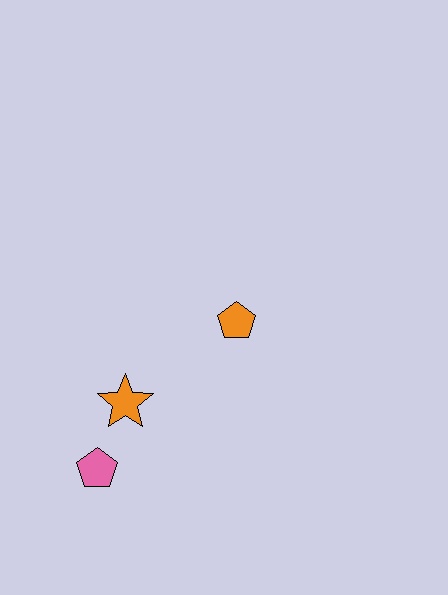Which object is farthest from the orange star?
The orange pentagon is farthest from the orange star.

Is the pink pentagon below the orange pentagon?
Yes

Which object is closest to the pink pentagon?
The orange star is closest to the pink pentagon.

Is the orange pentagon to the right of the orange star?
Yes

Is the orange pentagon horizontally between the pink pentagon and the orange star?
No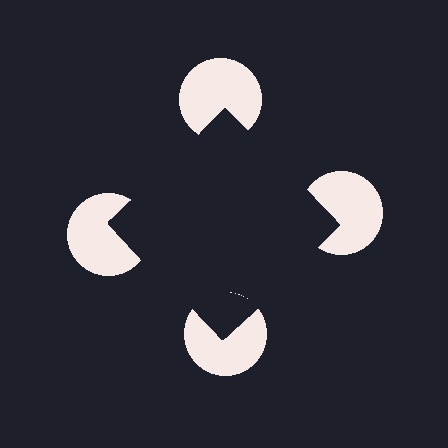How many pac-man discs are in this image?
There are 4 — one at each vertex of the illusory square.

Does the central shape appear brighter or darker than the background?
It typically appears slightly darker than the background, even though no actual brightness change is drawn.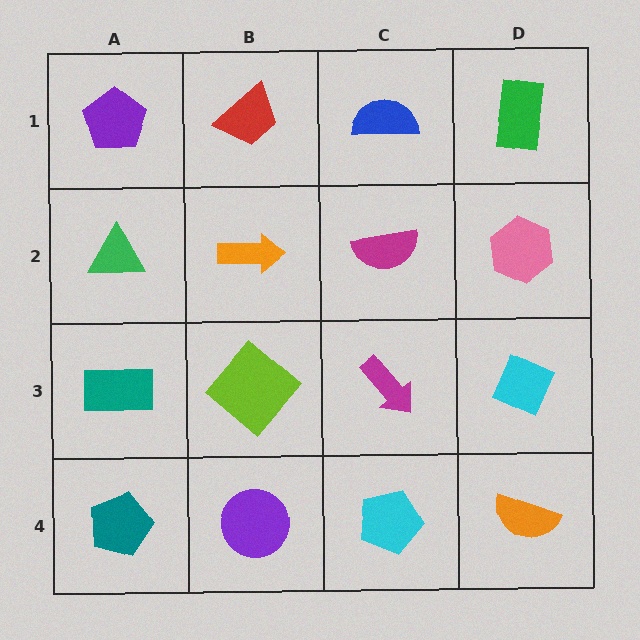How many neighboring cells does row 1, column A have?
2.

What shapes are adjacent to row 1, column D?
A pink hexagon (row 2, column D), a blue semicircle (row 1, column C).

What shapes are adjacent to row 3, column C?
A magenta semicircle (row 2, column C), a cyan pentagon (row 4, column C), a lime diamond (row 3, column B), a cyan diamond (row 3, column D).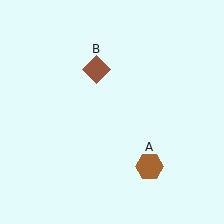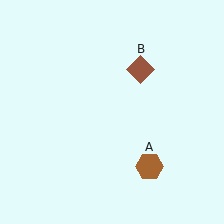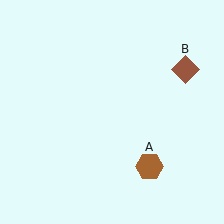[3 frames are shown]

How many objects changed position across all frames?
1 object changed position: brown diamond (object B).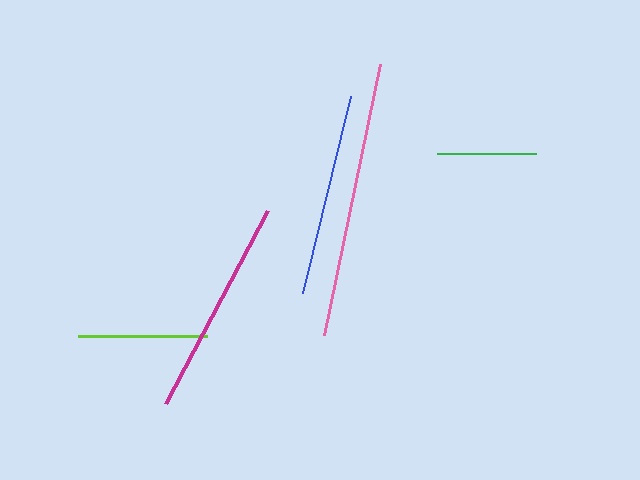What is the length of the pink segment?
The pink segment is approximately 277 pixels long.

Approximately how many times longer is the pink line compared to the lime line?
The pink line is approximately 2.1 times the length of the lime line.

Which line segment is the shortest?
The green line is the shortest at approximately 99 pixels.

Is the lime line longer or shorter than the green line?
The lime line is longer than the green line.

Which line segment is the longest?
The pink line is the longest at approximately 277 pixels.